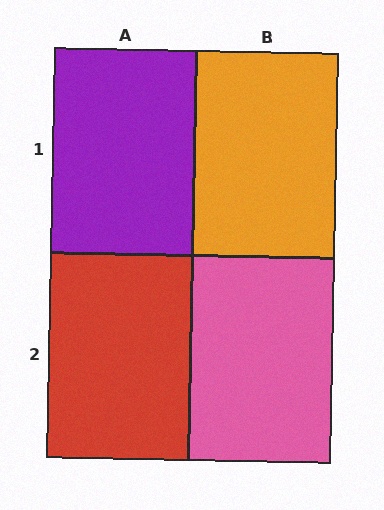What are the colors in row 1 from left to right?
Purple, orange.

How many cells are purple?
1 cell is purple.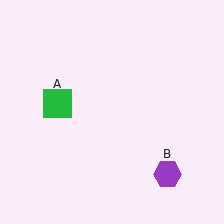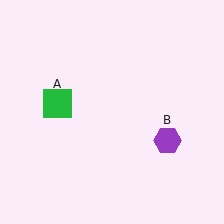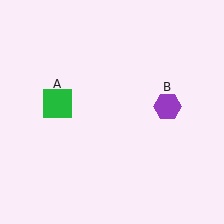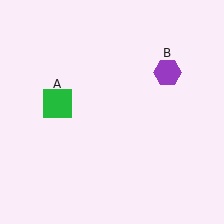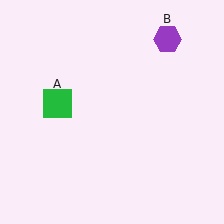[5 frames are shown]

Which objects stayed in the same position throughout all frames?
Green square (object A) remained stationary.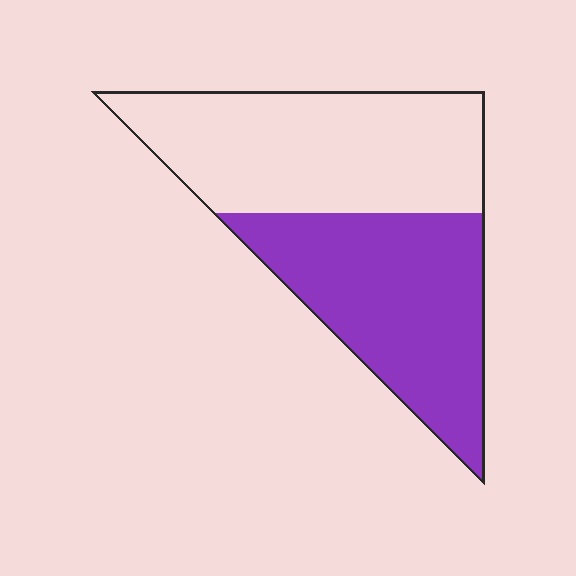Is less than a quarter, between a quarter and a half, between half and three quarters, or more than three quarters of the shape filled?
Between a quarter and a half.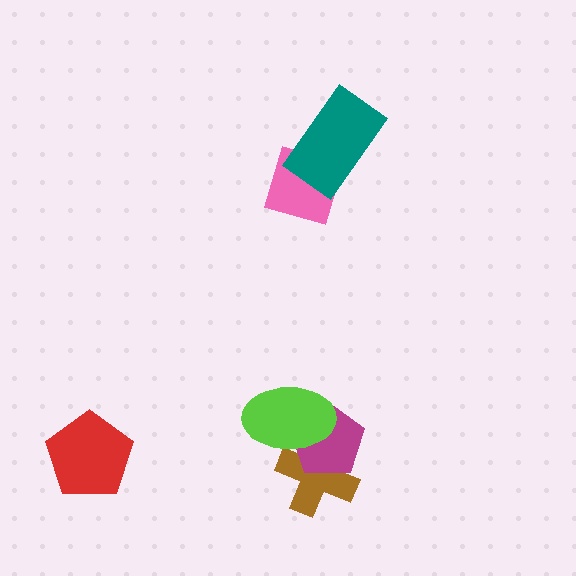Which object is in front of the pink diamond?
The teal rectangle is in front of the pink diamond.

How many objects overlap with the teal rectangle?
1 object overlaps with the teal rectangle.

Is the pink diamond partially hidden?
Yes, it is partially covered by another shape.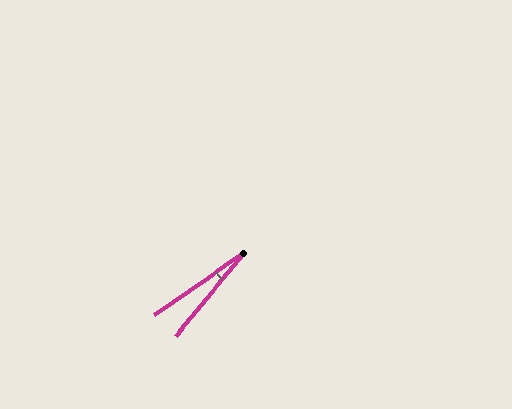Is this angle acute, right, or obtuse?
It is acute.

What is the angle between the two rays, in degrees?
Approximately 16 degrees.